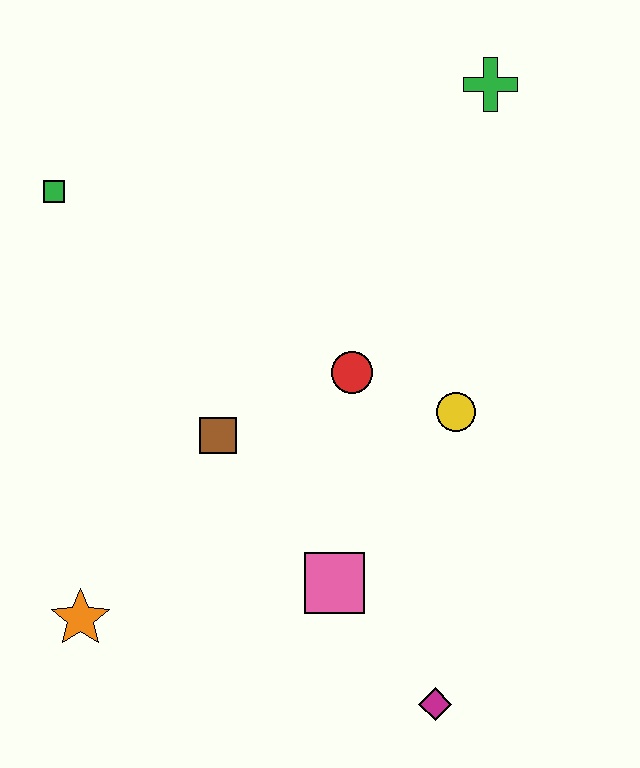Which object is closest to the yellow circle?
The red circle is closest to the yellow circle.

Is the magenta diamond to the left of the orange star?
No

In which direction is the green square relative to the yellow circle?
The green square is to the left of the yellow circle.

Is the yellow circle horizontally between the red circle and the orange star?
No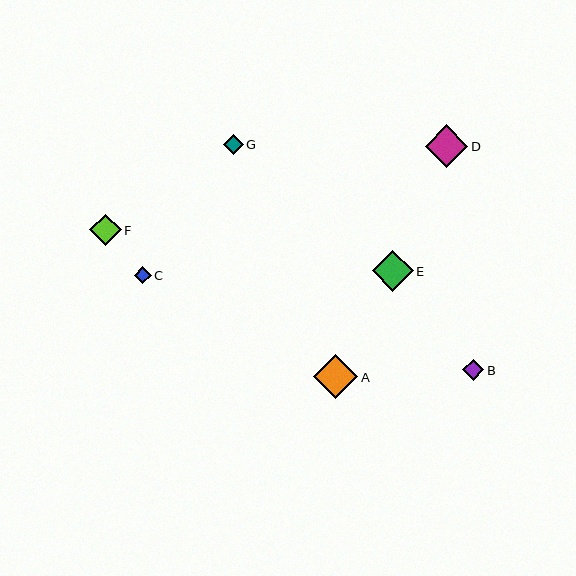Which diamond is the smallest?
Diamond C is the smallest with a size of approximately 17 pixels.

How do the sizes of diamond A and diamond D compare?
Diamond A and diamond D are approximately the same size.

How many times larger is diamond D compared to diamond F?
Diamond D is approximately 1.4 times the size of diamond F.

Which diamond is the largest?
Diamond A is the largest with a size of approximately 44 pixels.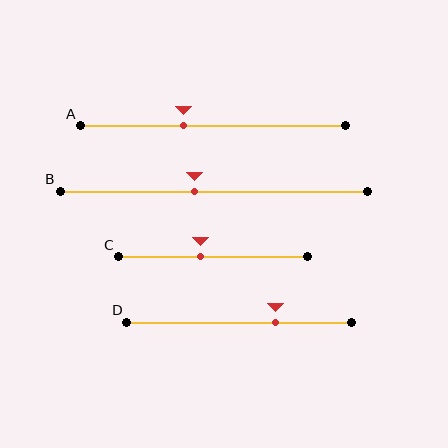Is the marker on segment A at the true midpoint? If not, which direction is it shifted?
No, the marker on segment A is shifted to the left by about 11% of the segment length.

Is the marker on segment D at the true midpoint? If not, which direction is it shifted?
No, the marker on segment D is shifted to the right by about 16% of the segment length.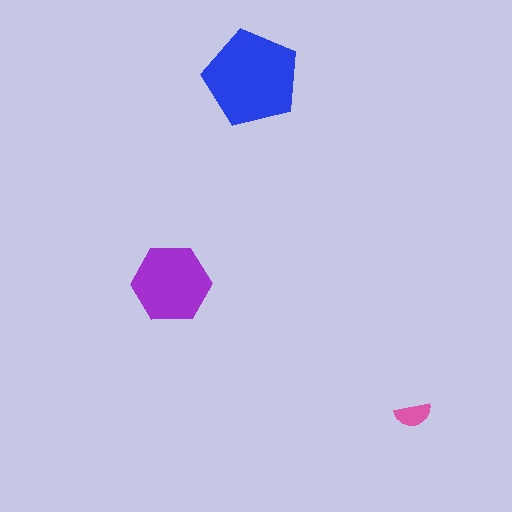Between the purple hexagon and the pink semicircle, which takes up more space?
The purple hexagon.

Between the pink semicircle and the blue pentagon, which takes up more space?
The blue pentagon.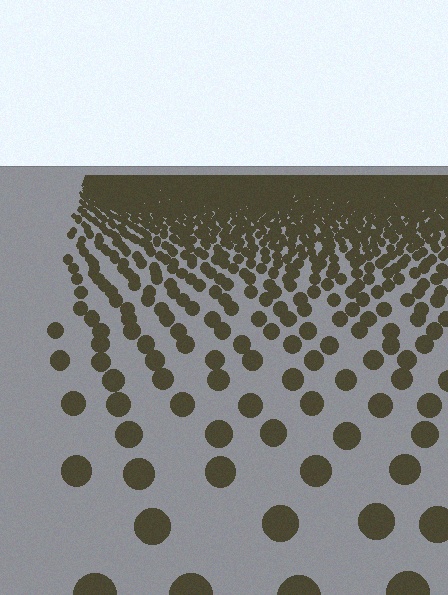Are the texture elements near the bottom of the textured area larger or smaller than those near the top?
Larger. Near the bottom, elements are closer to the viewer and appear at a bigger on-screen size.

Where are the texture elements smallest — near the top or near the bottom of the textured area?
Near the top.